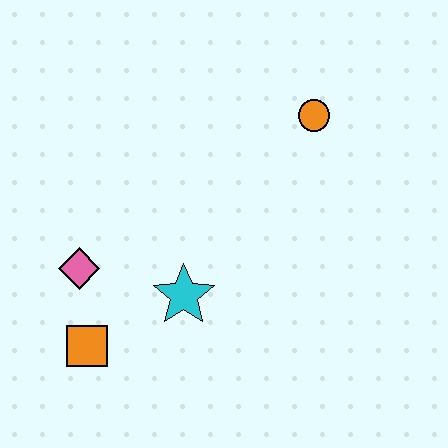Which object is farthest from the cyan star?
The orange circle is farthest from the cyan star.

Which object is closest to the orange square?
The pink diamond is closest to the orange square.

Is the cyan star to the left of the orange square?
No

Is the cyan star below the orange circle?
Yes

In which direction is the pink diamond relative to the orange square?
The pink diamond is above the orange square.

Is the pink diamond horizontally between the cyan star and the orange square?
No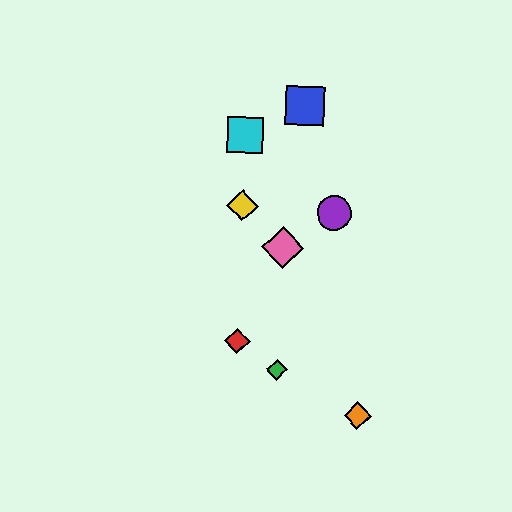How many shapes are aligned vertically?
3 shapes (the red diamond, the yellow diamond, the cyan square) are aligned vertically.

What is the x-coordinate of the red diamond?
The red diamond is at x≈237.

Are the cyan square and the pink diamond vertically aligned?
No, the cyan square is at x≈245 and the pink diamond is at x≈283.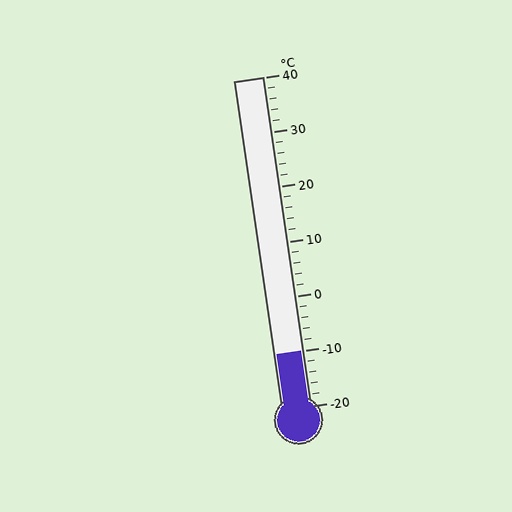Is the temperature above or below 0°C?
The temperature is below 0°C.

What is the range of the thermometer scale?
The thermometer scale ranges from -20°C to 40°C.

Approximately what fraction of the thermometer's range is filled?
The thermometer is filled to approximately 15% of its range.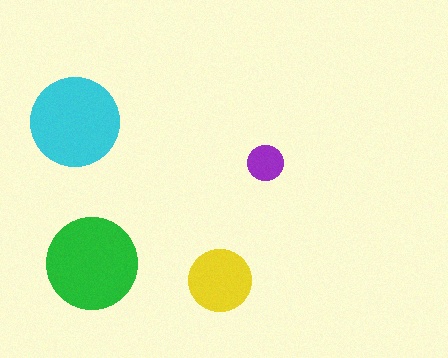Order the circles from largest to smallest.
the green one, the cyan one, the yellow one, the purple one.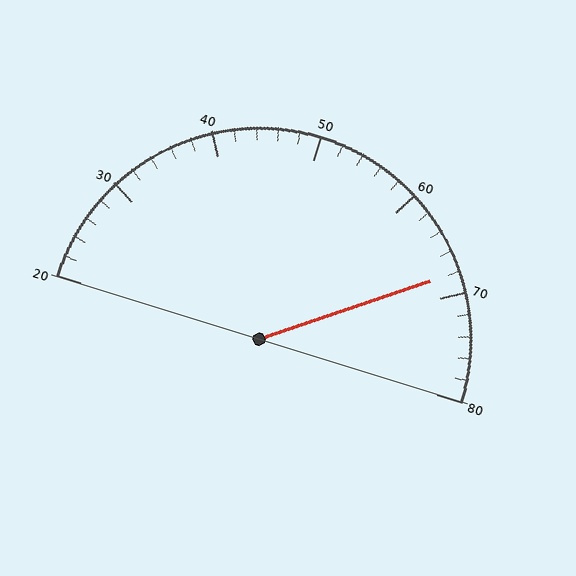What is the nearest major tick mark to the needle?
The nearest major tick mark is 70.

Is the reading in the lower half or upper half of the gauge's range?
The reading is in the upper half of the range (20 to 80).